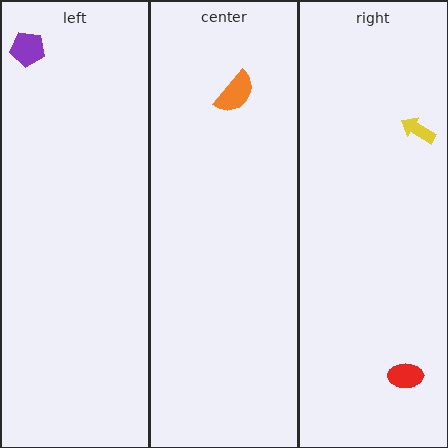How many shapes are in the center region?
1.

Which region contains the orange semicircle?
The center region.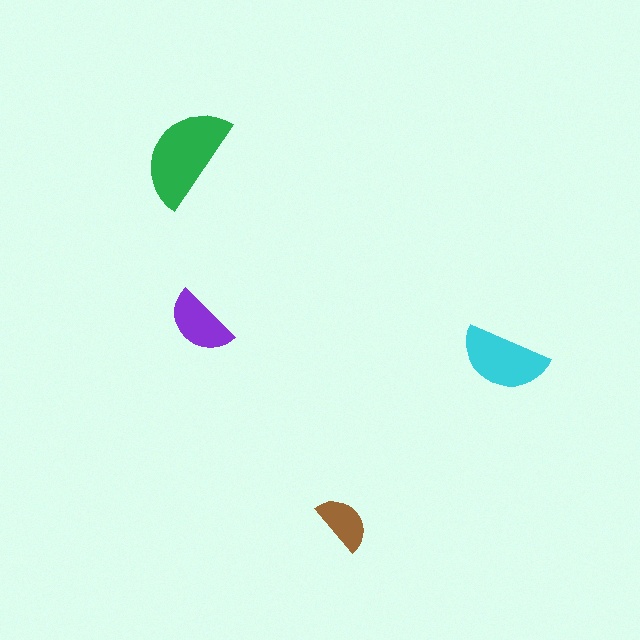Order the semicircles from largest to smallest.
the green one, the cyan one, the purple one, the brown one.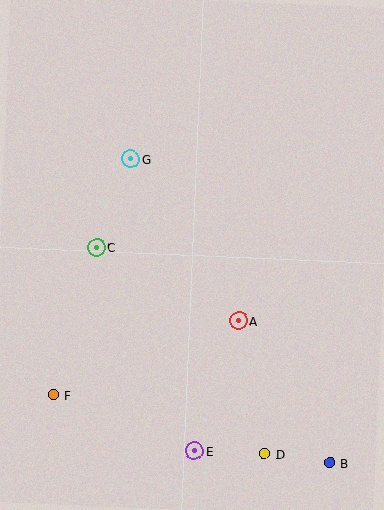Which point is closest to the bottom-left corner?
Point F is closest to the bottom-left corner.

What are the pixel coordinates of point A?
Point A is at (238, 321).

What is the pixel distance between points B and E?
The distance between B and E is 136 pixels.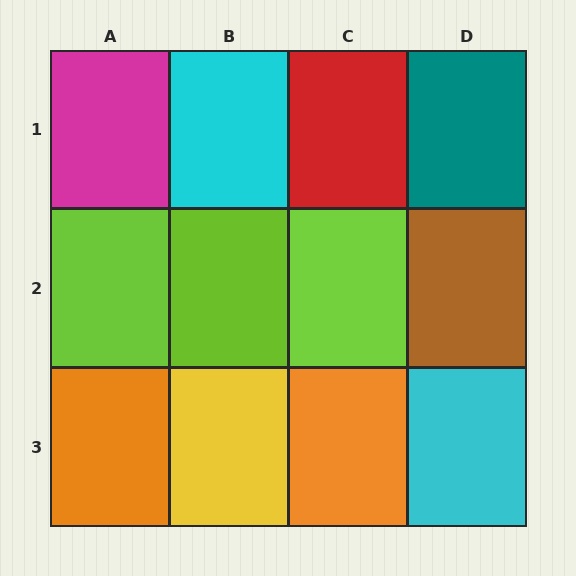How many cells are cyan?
2 cells are cyan.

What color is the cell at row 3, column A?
Orange.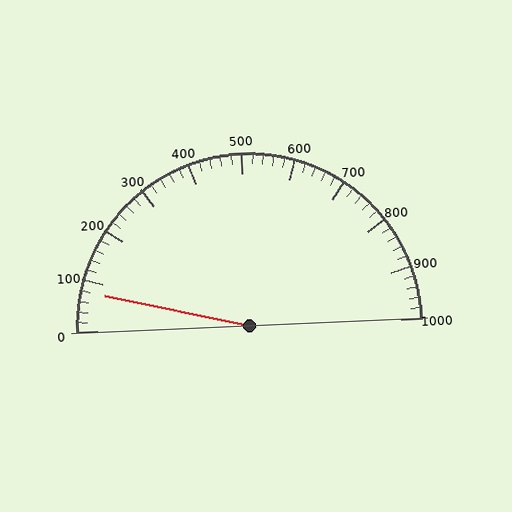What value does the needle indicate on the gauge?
The needle indicates approximately 80.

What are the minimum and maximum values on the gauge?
The gauge ranges from 0 to 1000.